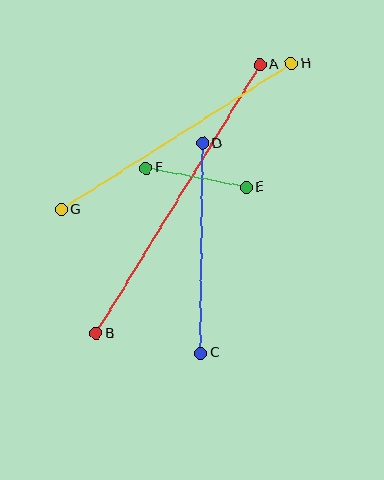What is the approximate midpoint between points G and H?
The midpoint is at approximately (176, 136) pixels.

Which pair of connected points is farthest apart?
Points A and B are farthest apart.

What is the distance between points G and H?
The distance is approximately 273 pixels.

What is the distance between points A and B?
The distance is approximately 315 pixels.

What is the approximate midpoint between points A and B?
The midpoint is at approximately (178, 199) pixels.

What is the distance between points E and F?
The distance is approximately 102 pixels.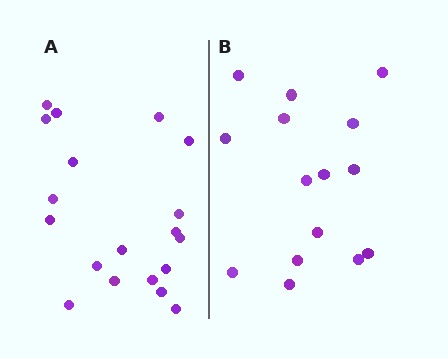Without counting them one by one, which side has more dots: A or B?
Region A (the left region) has more dots.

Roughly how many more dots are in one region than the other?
Region A has about 4 more dots than region B.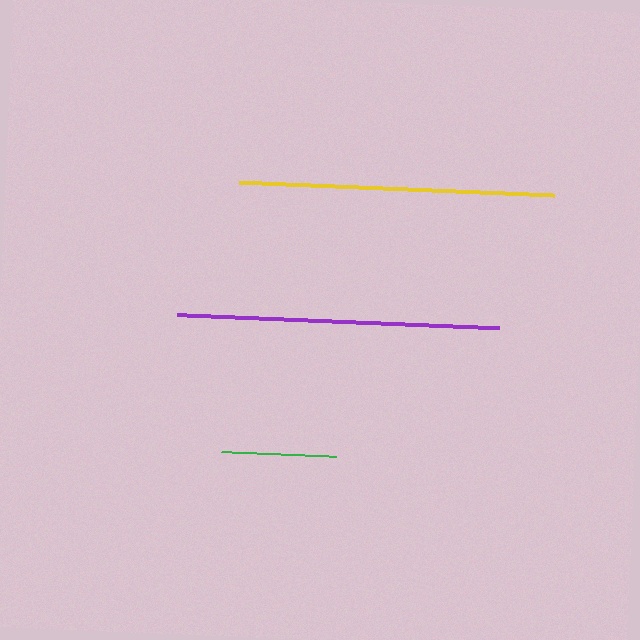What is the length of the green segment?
The green segment is approximately 115 pixels long.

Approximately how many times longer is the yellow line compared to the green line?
The yellow line is approximately 2.7 times the length of the green line.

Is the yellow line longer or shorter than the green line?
The yellow line is longer than the green line.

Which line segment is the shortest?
The green line is the shortest at approximately 115 pixels.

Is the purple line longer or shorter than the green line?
The purple line is longer than the green line.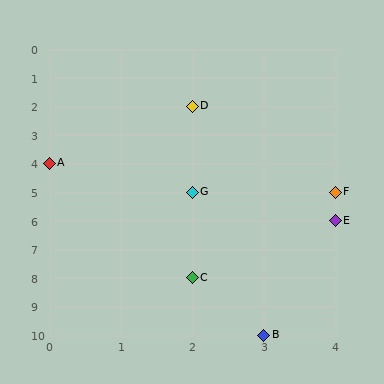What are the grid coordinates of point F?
Point F is at grid coordinates (4, 5).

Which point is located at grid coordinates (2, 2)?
Point D is at (2, 2).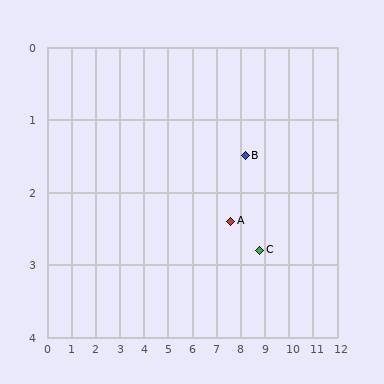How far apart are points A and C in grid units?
Points A and C are about 1.3 grid units apart.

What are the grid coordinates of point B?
Point B is at approximately (8.2, 1.5).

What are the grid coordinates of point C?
Point C is at approximately (8.8, 2.8).